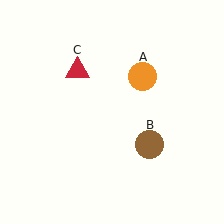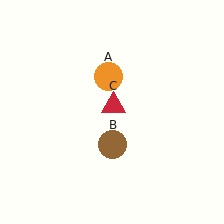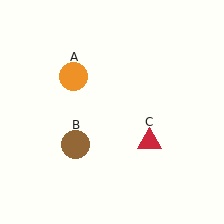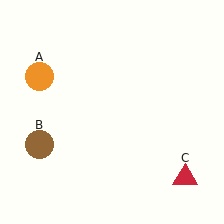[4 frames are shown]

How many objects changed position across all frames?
3 objects changed position: orange circle (object A), brown circle (object B), red triangle (object C).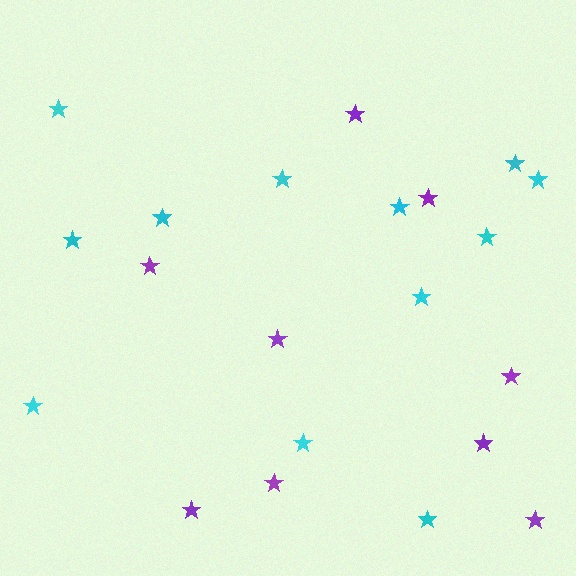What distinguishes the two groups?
There are 2 groups: one group of cyan stars (12) and one group of purple stars (9).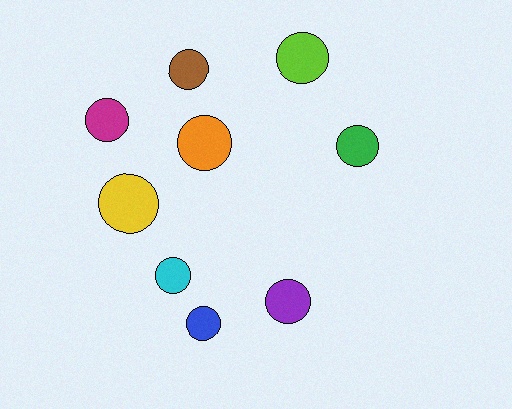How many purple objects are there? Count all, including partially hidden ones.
There is 1 purple object.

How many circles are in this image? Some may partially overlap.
There are 9 circles.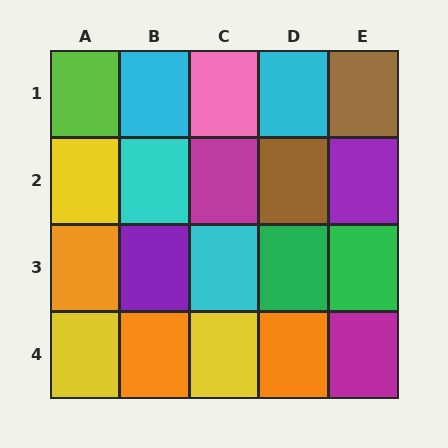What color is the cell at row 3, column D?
Green.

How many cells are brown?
2 cells are brown.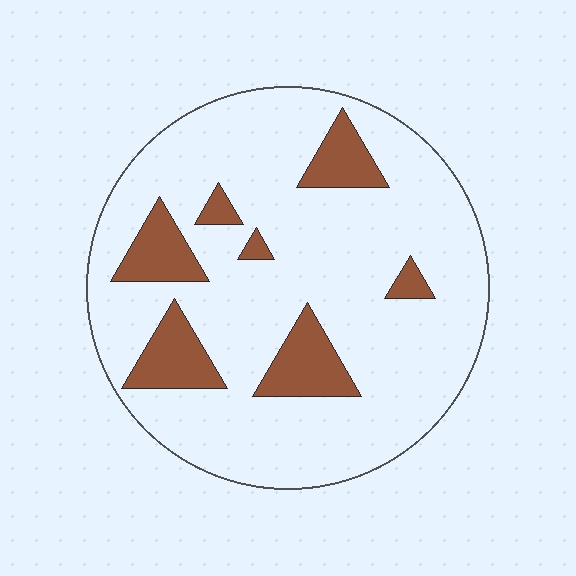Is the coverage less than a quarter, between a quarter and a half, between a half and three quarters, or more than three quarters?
Less than a quarter.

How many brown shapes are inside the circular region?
7.